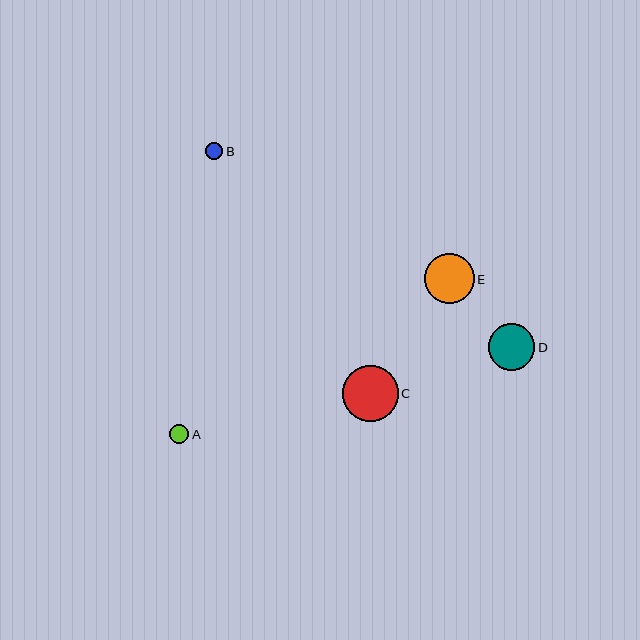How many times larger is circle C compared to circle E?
Circle C is approximately 1.1 times the size of circle E.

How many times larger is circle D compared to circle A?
Circle D is approximately 2.5 times the size of circle A.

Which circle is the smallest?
Circle B is the smallest with a size of approximately 17 pixels.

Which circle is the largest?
Circle C is the largest with a size of approximately 56 pixels.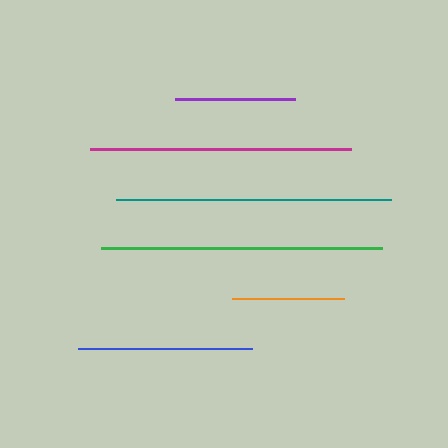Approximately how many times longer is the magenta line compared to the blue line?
The magenta line is approximately 1.5 times the length of the blue line.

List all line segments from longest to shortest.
From longest to shortest: green, teal, magenta, blue, purple, orange.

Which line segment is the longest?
The green line is the longest at approximately 281 pixels.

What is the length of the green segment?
The green segment is approximately 281 pixels long.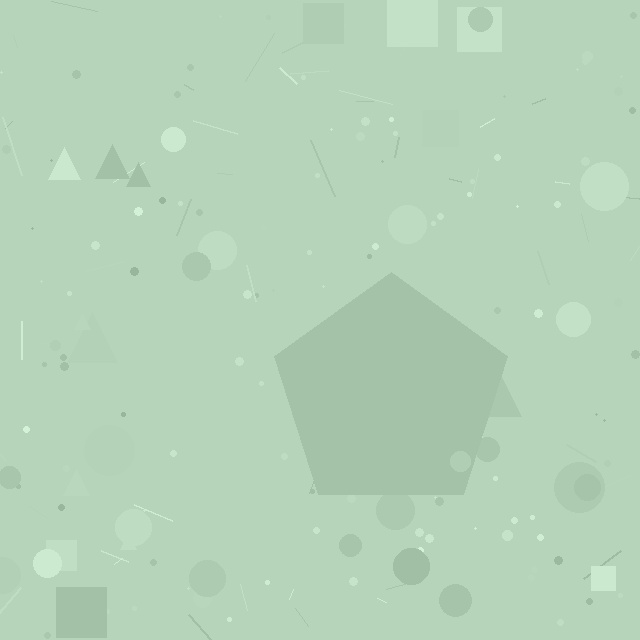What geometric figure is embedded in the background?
A pentagon is embedded in the background.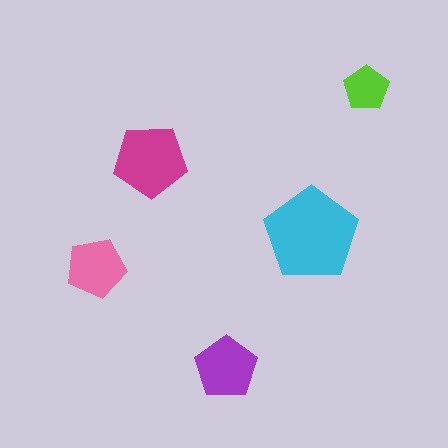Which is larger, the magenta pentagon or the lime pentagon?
The magenta one.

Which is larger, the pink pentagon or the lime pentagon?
The pink one.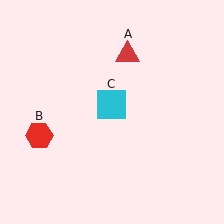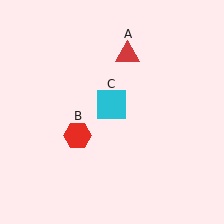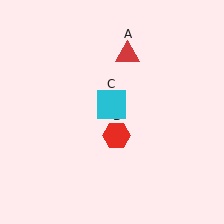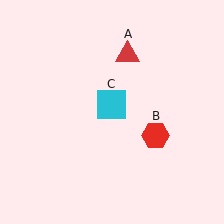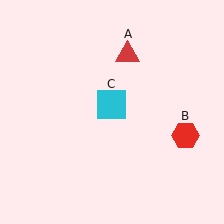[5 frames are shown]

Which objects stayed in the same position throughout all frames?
Red triangle (object A) and cyan square (object C) remained stationary.